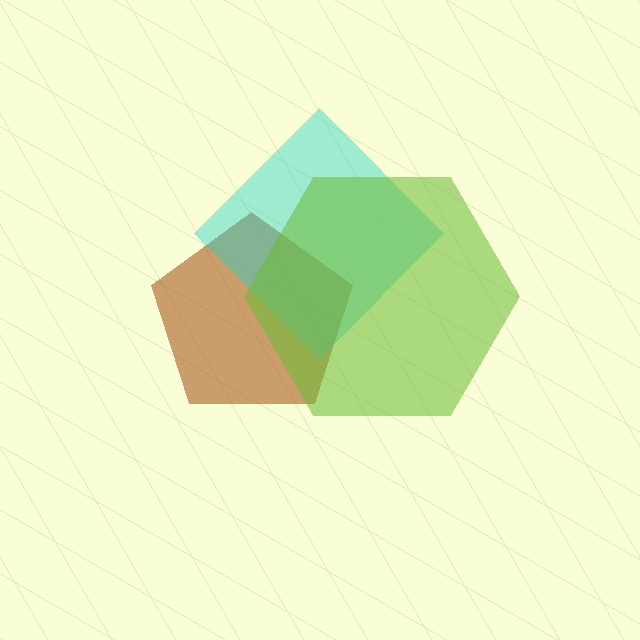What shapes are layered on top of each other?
The layered shapes are: a brown pentagon, a cyan diamond, a lime hexagon.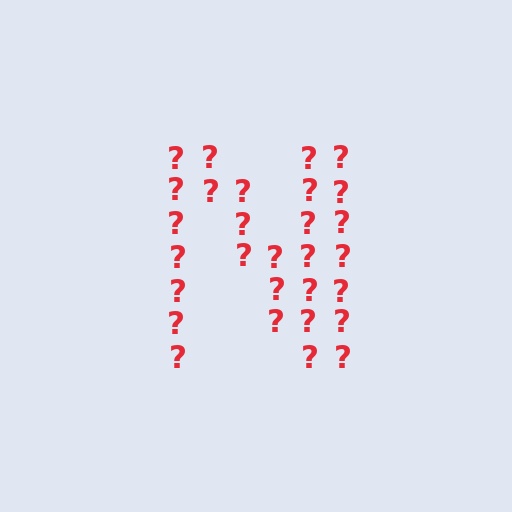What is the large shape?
The large shape is the letter N.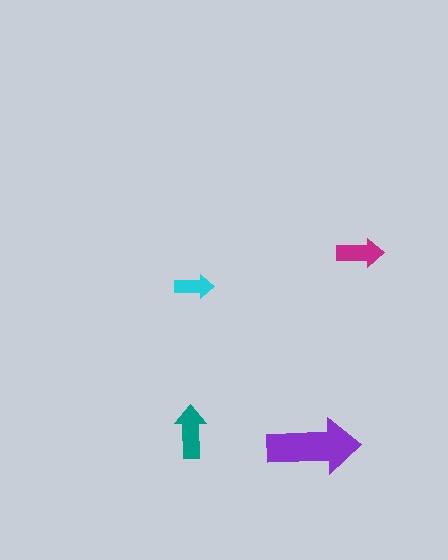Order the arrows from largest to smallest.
the purple one, the teal one, the magenta one, the cyan one.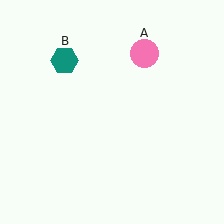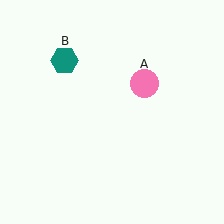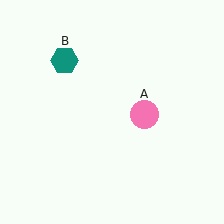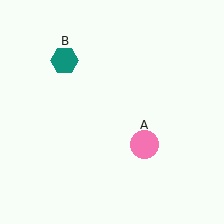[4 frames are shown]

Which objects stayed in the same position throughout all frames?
Teal hexagon (object B) remained stationary.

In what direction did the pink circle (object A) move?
The pink circle (object A) moved down.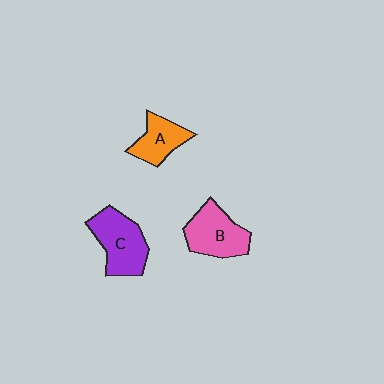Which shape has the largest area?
Shape C (purple).